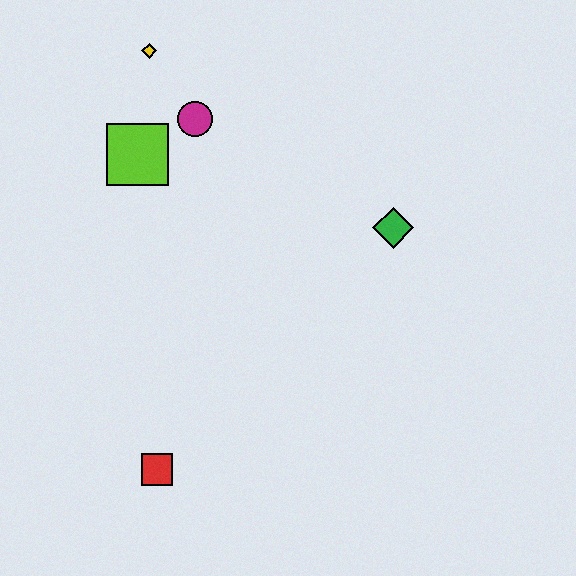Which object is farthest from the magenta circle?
The red square is farthest from the magenta circle.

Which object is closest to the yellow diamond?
The magenta circle is closest to the yellow diamond.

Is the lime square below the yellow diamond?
Yes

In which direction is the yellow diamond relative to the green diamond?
The yellow diamond is to the left of the green diamond.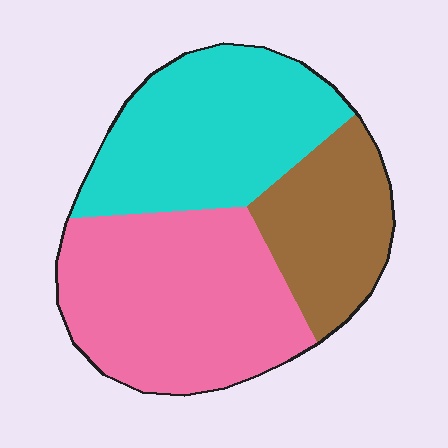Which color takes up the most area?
Pink, at roughly 40%.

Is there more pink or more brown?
Pink.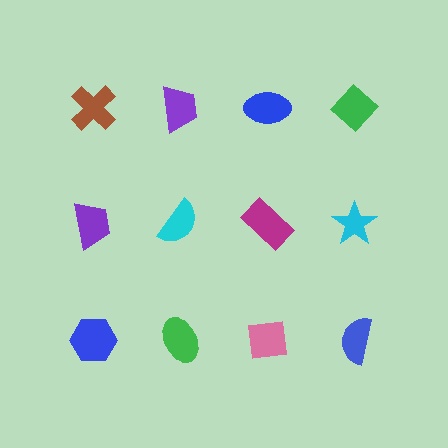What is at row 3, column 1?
A blue hexagon.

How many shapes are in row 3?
4 shapes.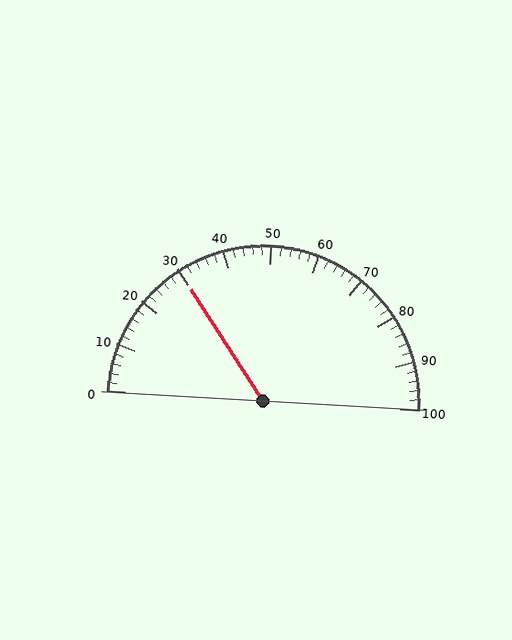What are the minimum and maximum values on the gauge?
The gauge ranges from 0 to 100.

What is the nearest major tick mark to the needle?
The nearest major tick mark is 30.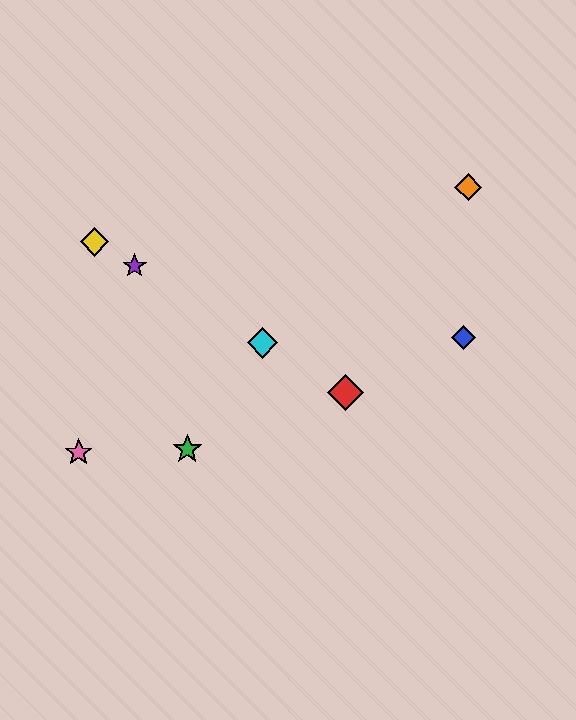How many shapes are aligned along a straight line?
4 shapes (the red diamond, the yellow diamond, the purple star, the cyan diamond) are aligned along a straight line.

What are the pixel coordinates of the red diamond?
The red diamond is at (345, 392).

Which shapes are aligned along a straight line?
The red diamond, the yellow diamond, the purple star, the cyan diamond are aligned along a straight line.